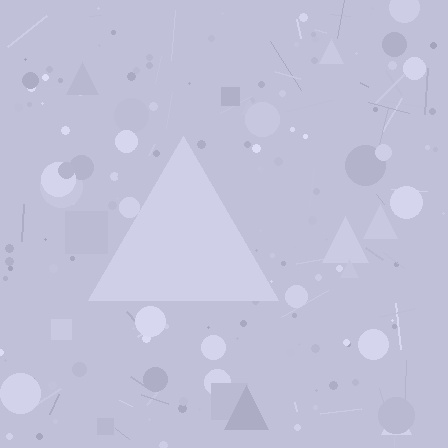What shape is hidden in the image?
A triangle is hidden in the image.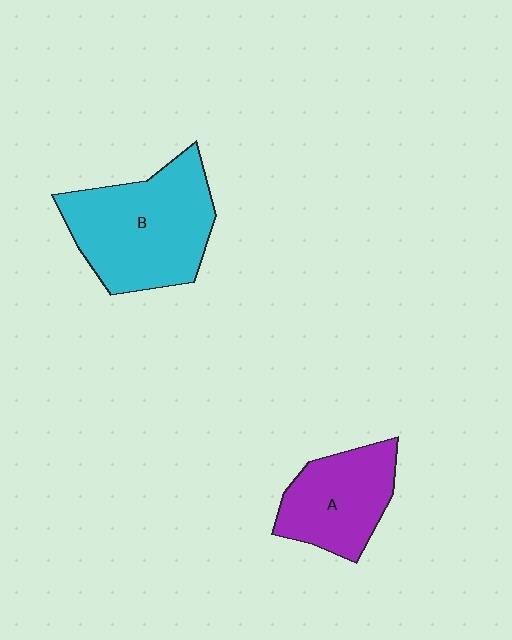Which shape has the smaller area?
Shape A (purple).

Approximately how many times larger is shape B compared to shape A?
Approximately 1.5 times.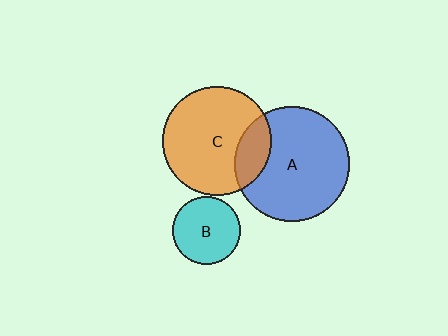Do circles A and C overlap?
Yes.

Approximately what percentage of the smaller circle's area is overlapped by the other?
Approximately 20%.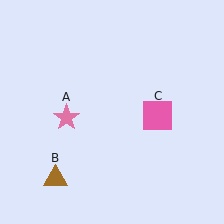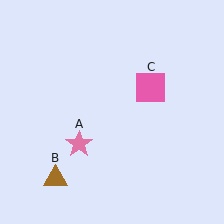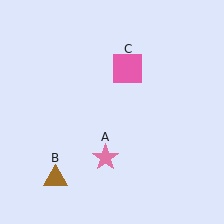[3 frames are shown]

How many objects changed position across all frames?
2 objects changed position: pink star (object A), pink square (object C).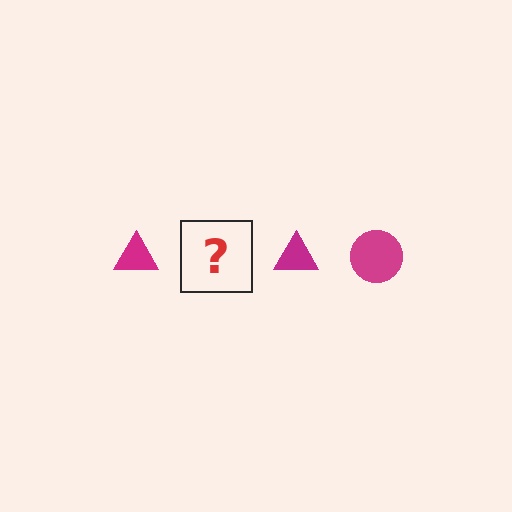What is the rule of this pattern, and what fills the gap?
The rule is that the pattern cycles through triangle, circle shapes in magenta. The gap should be filled with a magenta circle.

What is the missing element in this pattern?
The missing element is a magenta circle.